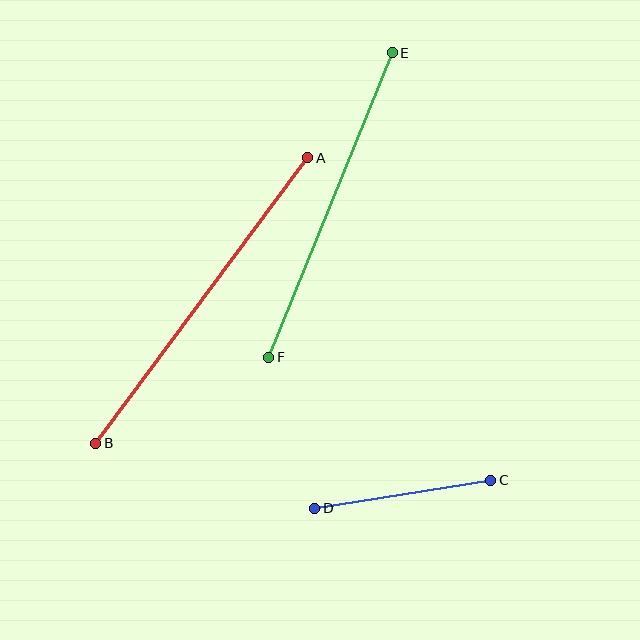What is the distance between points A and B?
The distance is approximately 355 pixels.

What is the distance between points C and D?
The distance is approximately 179 pixels.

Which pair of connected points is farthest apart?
Points A and B are farthest apart.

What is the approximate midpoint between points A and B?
The midpoint is at approximately (202, 301) pixels.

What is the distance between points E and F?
The distance is approximately 329 pixels.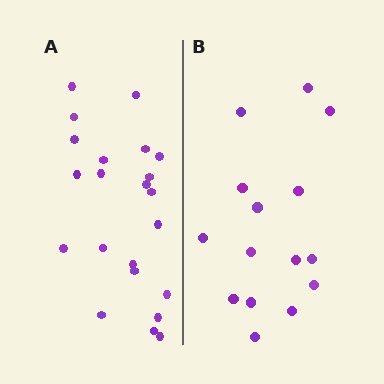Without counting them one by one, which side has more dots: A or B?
Region A (the left region) has more dots.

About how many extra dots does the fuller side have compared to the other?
Region A has roughly 8 or so more dots than region B.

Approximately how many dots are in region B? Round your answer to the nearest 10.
About 20 dots. (The exact count is 15, which rounds to 20.)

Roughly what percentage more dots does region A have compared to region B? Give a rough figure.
About 45% more.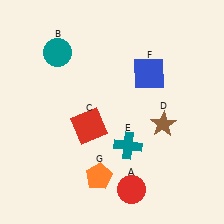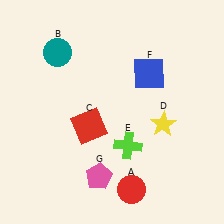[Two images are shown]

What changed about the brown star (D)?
In Image 1, D is brown. In Image 2, it changed to yellow.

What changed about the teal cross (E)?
In Image 1, E is teal. In Image 2, it changed to lime.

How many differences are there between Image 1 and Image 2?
There are 3 differences between the two images.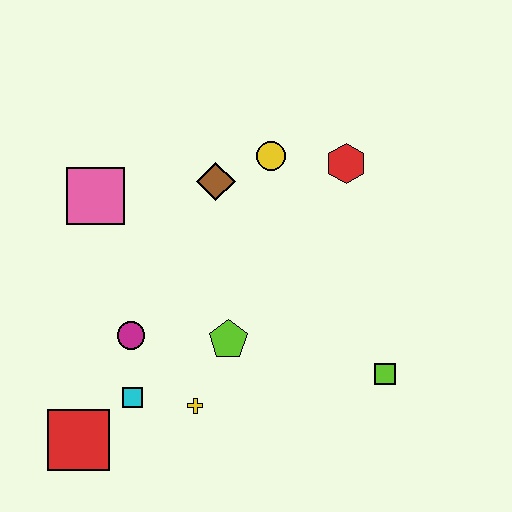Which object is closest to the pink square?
The brown diamond is closest to the pink square.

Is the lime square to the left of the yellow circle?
No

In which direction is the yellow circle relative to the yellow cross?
The yellow circle is above the yellow cross.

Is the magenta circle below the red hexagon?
Yes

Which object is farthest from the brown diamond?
The red square is farthest from the brown diamond.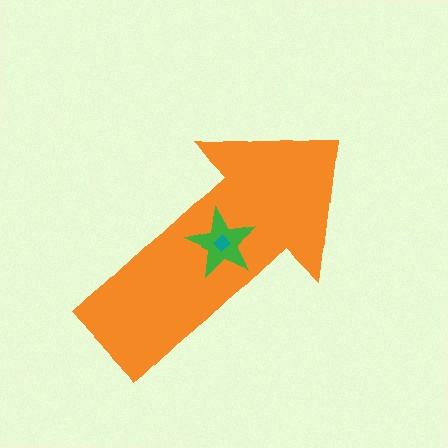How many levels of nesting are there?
3.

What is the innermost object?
The teal diamond.